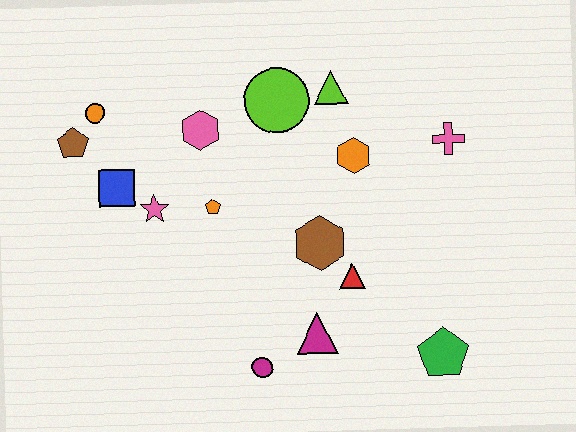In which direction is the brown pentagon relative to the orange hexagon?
The brown pentagon is to the left of the orange hexagon.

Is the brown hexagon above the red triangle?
Yes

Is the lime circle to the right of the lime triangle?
No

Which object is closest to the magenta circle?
The magenta triangle is closest to the magenta circle.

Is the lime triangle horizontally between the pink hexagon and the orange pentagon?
No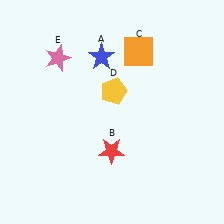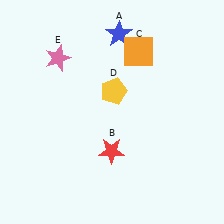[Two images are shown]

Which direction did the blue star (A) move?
The blue star (A) moved up.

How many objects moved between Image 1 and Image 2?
1 object moved between the two images.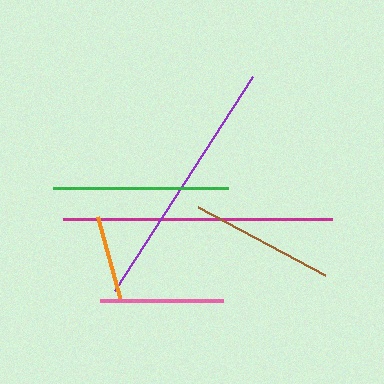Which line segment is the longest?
The magenta line is the longest at approximately 269 pixels.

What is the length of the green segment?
The green segment is approximately 175 pixels long.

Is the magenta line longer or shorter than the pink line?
The magenta line is longer than the pink line.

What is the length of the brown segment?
The brown segment is approximately 144 pixels long.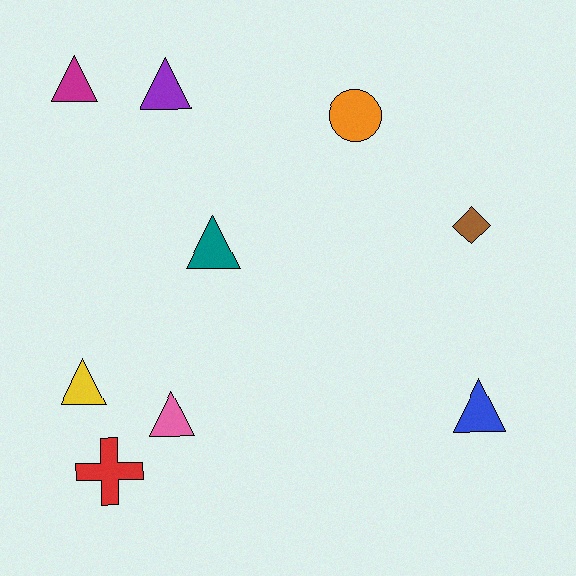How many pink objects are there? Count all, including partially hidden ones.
There is 1 pink object.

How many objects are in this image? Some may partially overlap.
There are 9 objects.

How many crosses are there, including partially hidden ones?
There is 1 cross.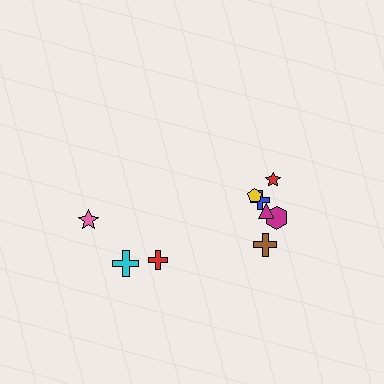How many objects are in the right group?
There are 6 objects.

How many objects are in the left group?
There are 3 objects.